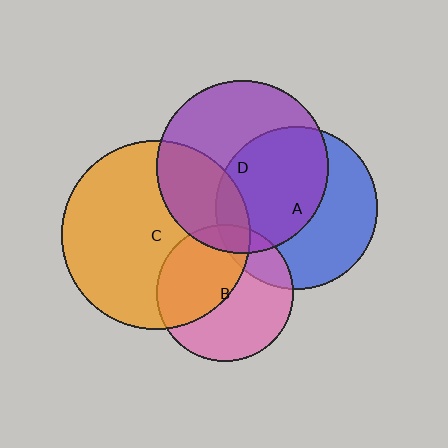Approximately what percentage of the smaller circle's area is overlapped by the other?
Approximately 30%.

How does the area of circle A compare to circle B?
Approximately 1.4 times.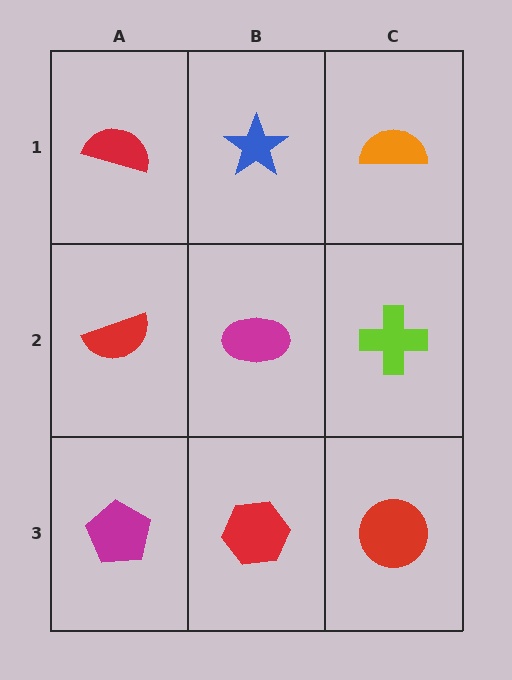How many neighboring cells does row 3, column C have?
2.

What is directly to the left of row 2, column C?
A magenta ellipse.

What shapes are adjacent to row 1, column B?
A magenta ellipse (row 2, column B), a red semicircle (row 1, column A), an orange semicircle (row 1, column C).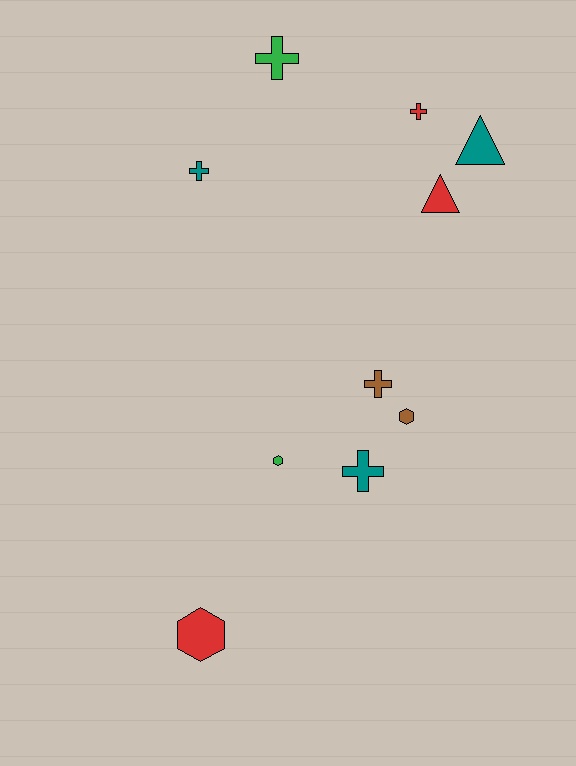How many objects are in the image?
There are 10 objects.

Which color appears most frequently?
Teal, with 3 objects.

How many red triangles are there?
There is 1 red triangle.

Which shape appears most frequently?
Cross, with 5 objects.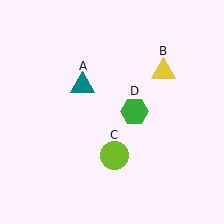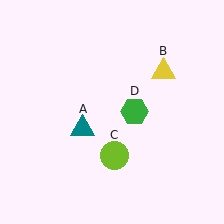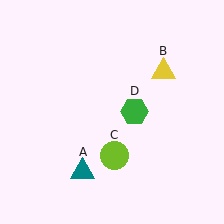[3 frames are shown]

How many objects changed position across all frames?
1 object changed position: teal triangle (object A).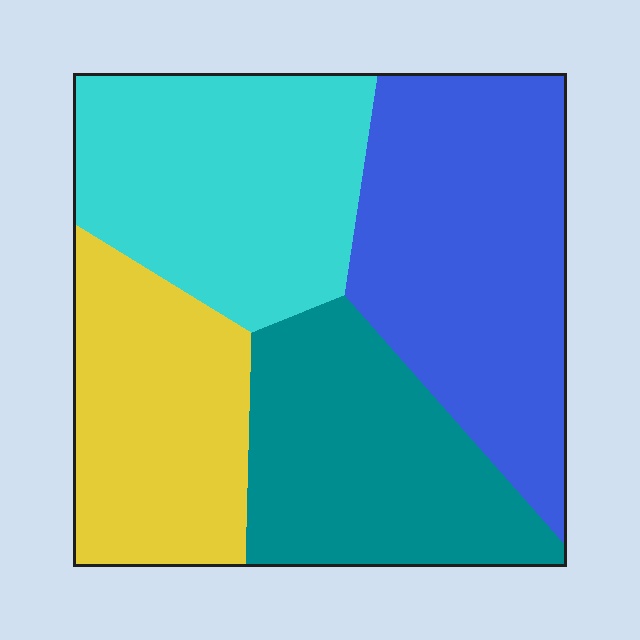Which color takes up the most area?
Blue, at roughly 30%.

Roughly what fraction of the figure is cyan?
Cyan covers around 25% of the figure.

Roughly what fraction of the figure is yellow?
Yellow covers around 20% of the figure.